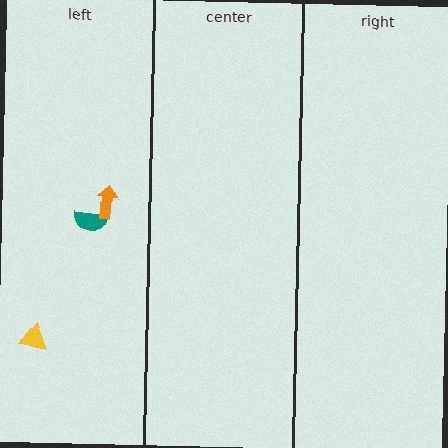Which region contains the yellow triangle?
The left region.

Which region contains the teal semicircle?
The left region.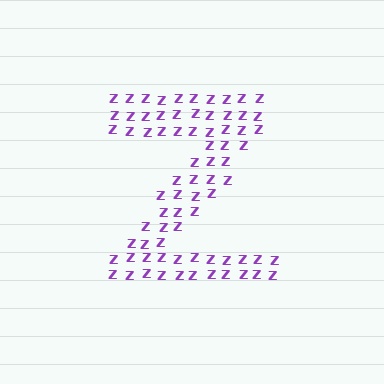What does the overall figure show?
The overall figure shows the letter Z.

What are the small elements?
The small elements are letter Z's.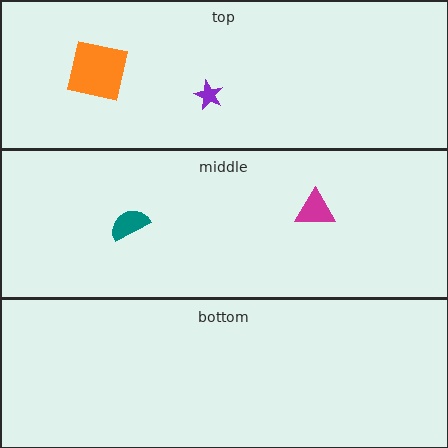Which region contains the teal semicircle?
The middle region.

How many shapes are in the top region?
2.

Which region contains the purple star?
The top region.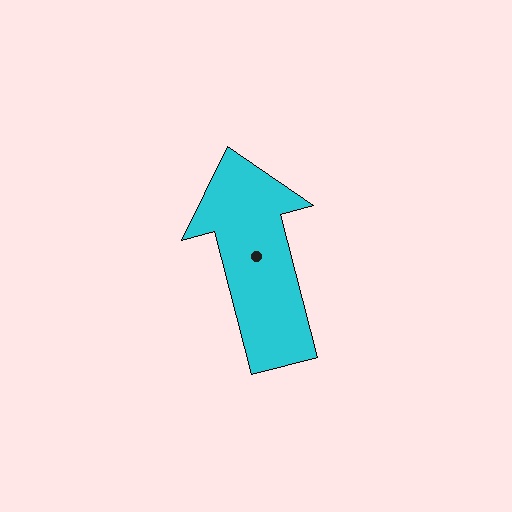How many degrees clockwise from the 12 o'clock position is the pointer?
Approximately 345 degrees.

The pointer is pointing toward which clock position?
Roughly 12 o'clock.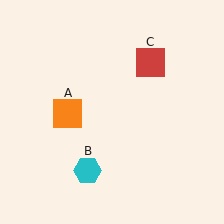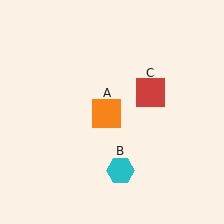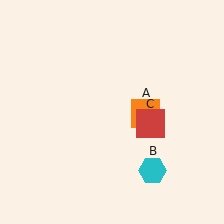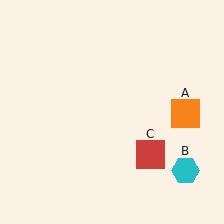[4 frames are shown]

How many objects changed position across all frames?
3 objects changed position: orange square (object A), cyan hexagon (object B), red square (object C).